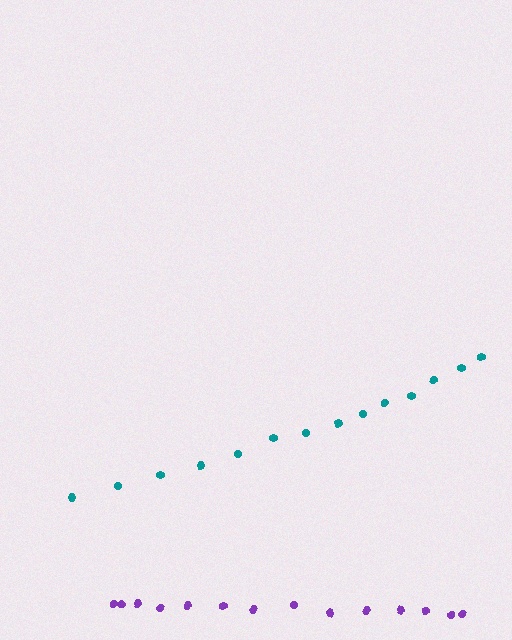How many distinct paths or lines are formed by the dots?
There are 2 distinct paths.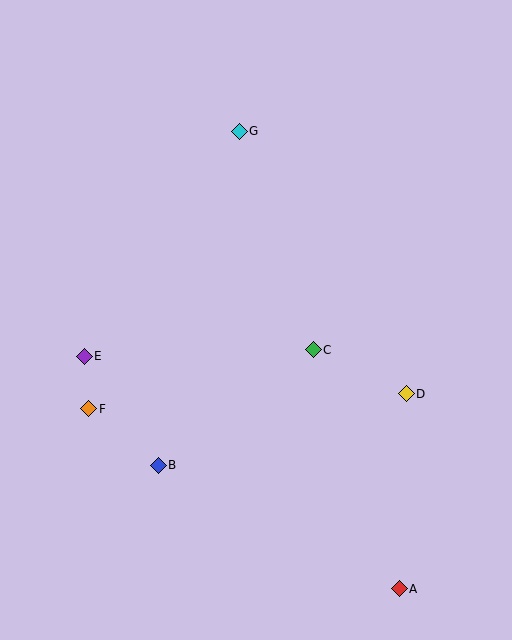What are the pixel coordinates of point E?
Point E is at (84, 356).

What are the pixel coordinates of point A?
Point A is at (399, 589).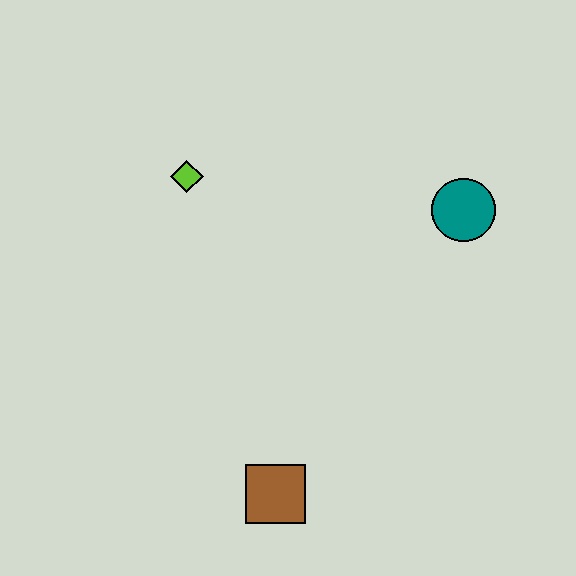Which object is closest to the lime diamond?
The teal circle is closest to the lime diamond.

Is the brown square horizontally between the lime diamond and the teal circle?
Yes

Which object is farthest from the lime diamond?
The brown square is farthest from the lime diamond.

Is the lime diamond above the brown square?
Yes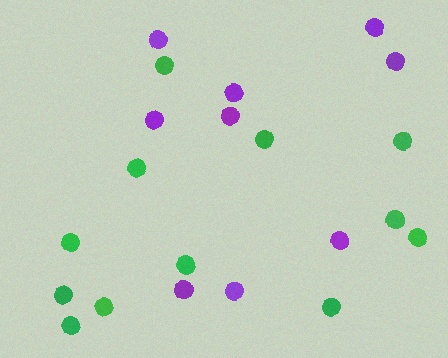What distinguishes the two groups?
There are 2 groups: one group of green circles (12) and one group of purple circles (9).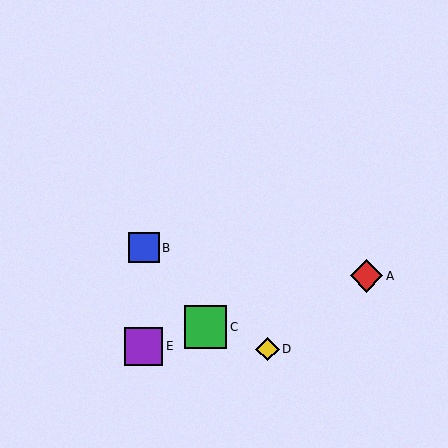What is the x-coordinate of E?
Object E is at x≈144.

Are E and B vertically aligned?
Yes, both are at x≈144.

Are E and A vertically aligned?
No, E is at x≈144 and A is at x≈367.